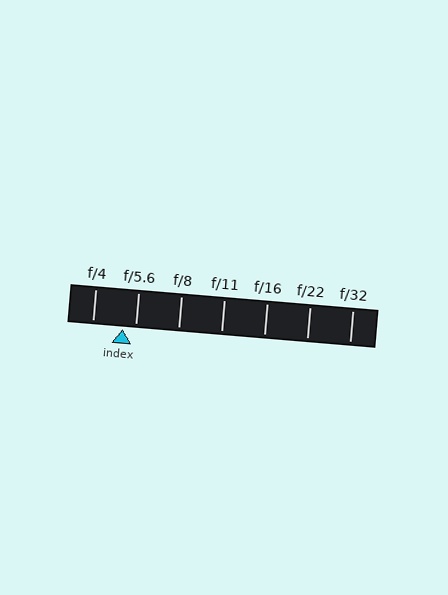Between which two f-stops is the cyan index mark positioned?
The index mark is between f/4 and f/5.6.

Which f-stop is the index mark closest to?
The index mark is closest to f/5.6.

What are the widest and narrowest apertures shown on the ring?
The widest aperture shown is f/4 and the narrowest is f/32.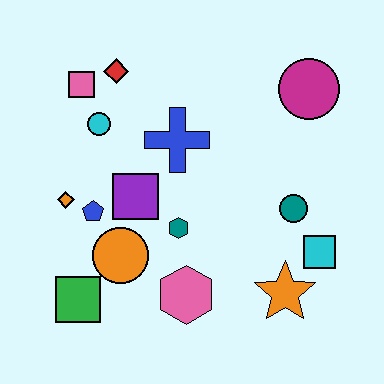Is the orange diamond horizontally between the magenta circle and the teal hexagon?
No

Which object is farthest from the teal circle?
The pink square is farthest from the teal circle.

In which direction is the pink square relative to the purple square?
The pink square is above the purple square.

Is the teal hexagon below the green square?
No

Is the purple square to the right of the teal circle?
No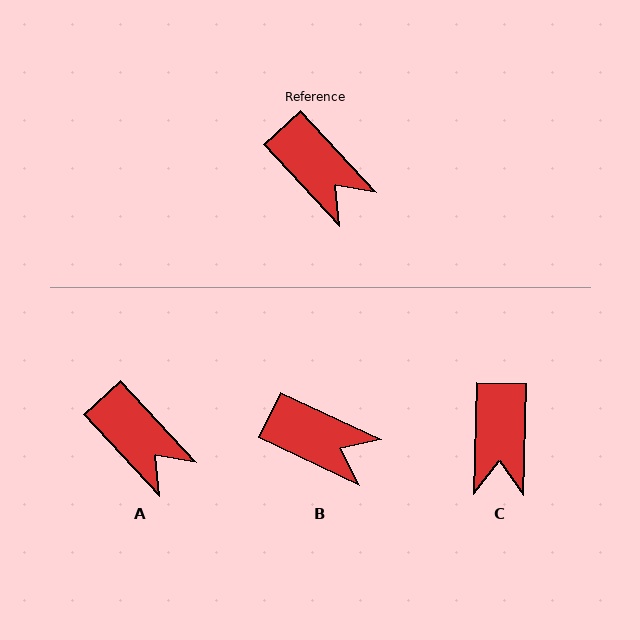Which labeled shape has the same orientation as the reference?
A.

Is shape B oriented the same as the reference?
No, it is off by about 22 degrees.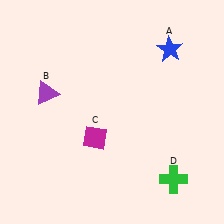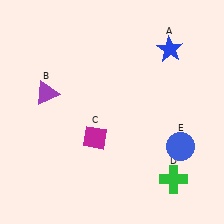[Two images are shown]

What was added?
A blue circle (E) was added in Image 2.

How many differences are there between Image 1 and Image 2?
There is 1 difference between the two images.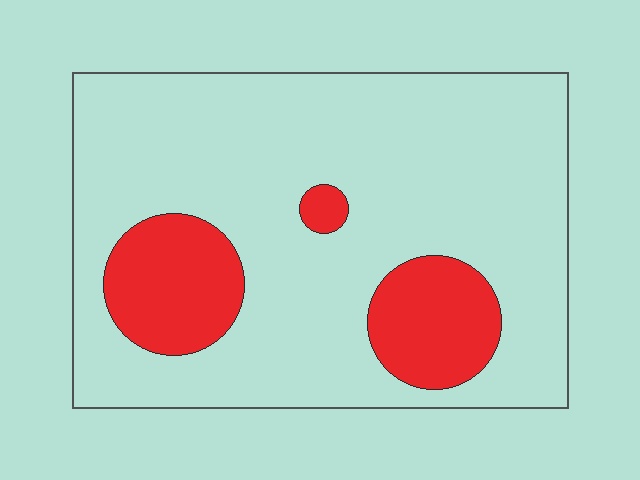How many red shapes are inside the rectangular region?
3.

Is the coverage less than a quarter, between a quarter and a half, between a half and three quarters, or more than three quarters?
Less than a quarter.